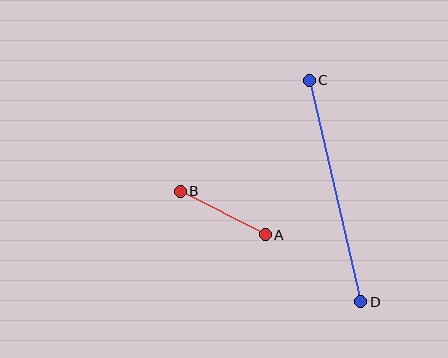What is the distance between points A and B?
The distance is approximately 96 pixels.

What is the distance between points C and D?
The distance is approximately 227 pixels.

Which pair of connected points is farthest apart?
Points C and D are farthest apart.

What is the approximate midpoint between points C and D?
The midpoint is at approximately (335, 191) pixels.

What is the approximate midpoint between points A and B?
The midpoint is at approximately (223, 213) pixels.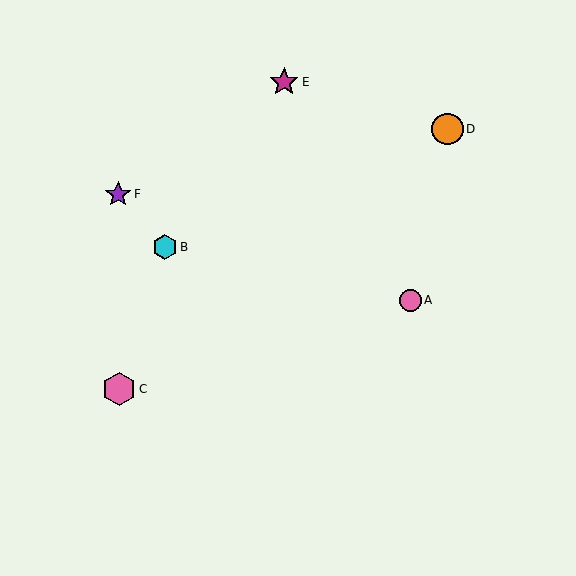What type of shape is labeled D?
Shape D is an orange circle.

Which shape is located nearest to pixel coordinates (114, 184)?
The purple star (labeled F) at (118, 194) is nearest to that location.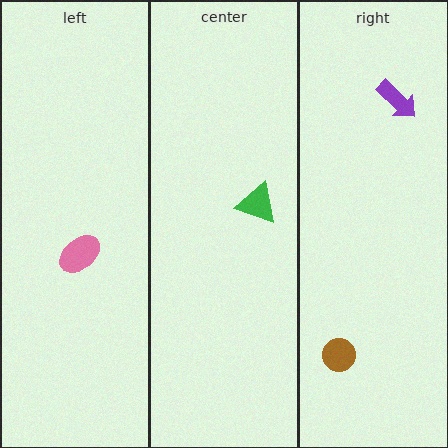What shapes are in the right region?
The purple arrow, the brown circle.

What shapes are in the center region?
The green triangle.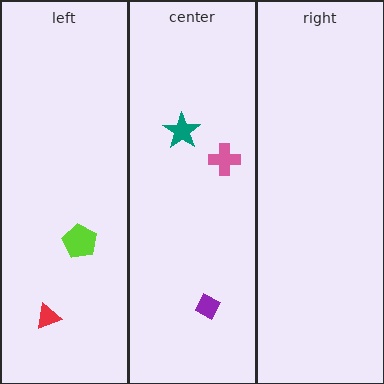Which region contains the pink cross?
The center region.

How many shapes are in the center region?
3.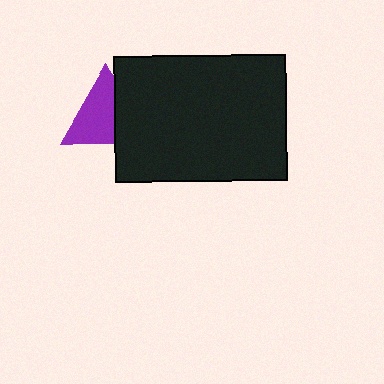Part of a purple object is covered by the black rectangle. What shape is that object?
It is a triangle.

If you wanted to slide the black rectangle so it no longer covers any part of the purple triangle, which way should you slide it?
Slide it right — that is the most direct way to separate the two shapes.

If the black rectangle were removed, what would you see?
You would see the complete purple triangle.